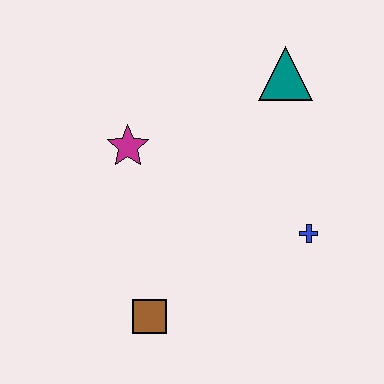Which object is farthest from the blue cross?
The magenta star is farthest from the blue cross.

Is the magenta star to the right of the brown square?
No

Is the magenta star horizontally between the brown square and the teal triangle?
No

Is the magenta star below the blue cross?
No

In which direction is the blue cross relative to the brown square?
The blue cross is to the right of the brown square.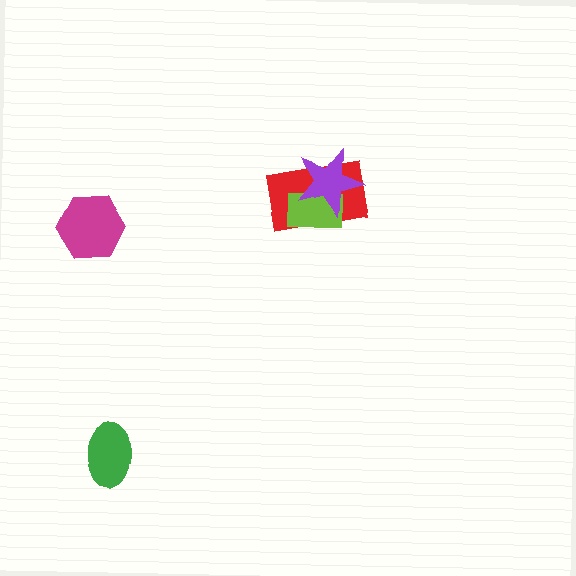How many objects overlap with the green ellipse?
0 objects overlap with the green ellipse.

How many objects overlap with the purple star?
2 objects overlap with the purple star.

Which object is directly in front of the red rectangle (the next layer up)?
The lime rectangle is directly in front of the red rectangle.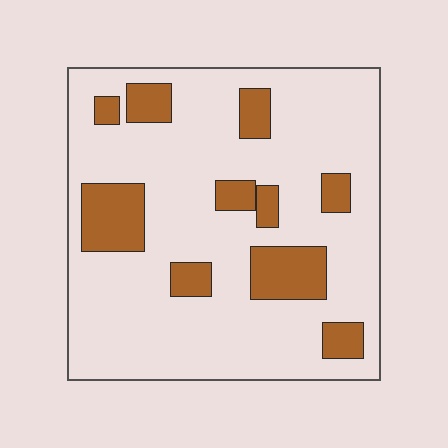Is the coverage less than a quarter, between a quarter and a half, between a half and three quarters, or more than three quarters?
Less than a quarter.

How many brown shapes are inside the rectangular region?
10.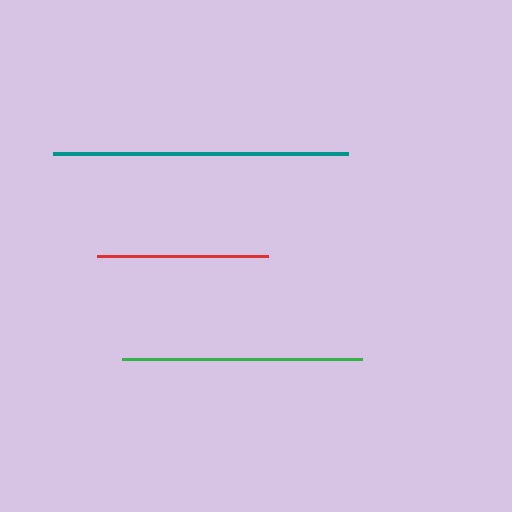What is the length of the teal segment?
The teal segment is approximately 294 pixels long.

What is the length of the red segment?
The red segment is approximately 170 pixels long.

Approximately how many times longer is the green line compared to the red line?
The green line is approximately 1.4 times the length of the red line.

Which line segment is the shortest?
The red line is the shortest at approximately 170 pixels.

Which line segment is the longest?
The teal line is the longest at approximately 294 pixels.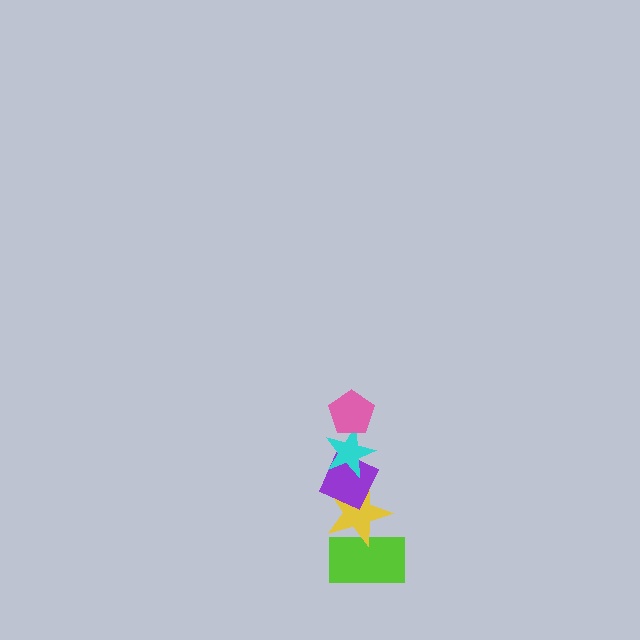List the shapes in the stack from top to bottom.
From top to bottom: the pink pentagon, the cyan star, the purple diamond, the yellow star, the lime rectangle.